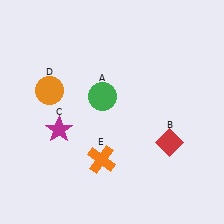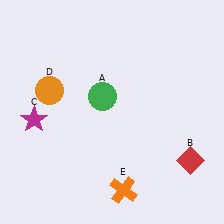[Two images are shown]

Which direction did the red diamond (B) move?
The red diamond (B) moved right.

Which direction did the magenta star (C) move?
The magenta star (C) moved left.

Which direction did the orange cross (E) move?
The orange cross (E) moved down.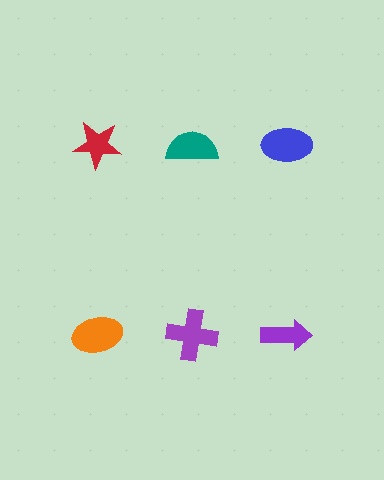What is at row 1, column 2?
A teal semicircle.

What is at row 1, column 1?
A red star.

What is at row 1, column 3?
A blue ellipse.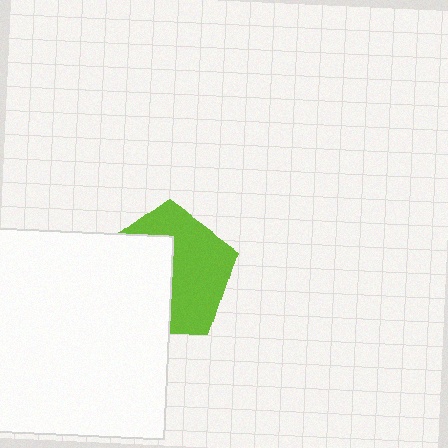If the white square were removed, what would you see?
You would see the complete lime pentagon.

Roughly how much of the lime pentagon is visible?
About half of it is visible (roughly 52%).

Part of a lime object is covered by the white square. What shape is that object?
It is a pentagon.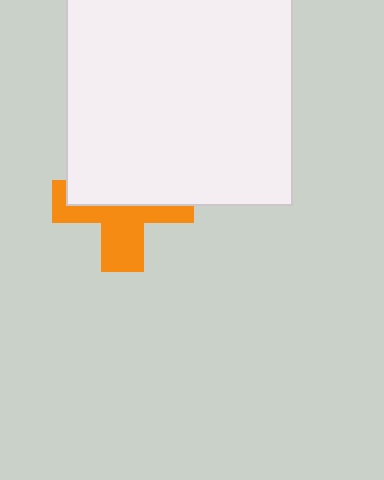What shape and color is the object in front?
The object in front is a white square.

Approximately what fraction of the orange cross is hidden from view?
Roughly 52% of the orange cross is hidden behind the white square.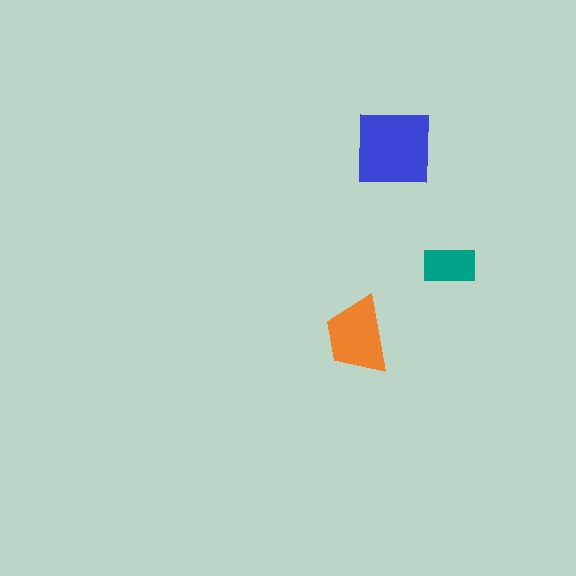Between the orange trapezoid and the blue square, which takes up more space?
The blue square.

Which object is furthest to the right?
The teal rectangle is rightmost.